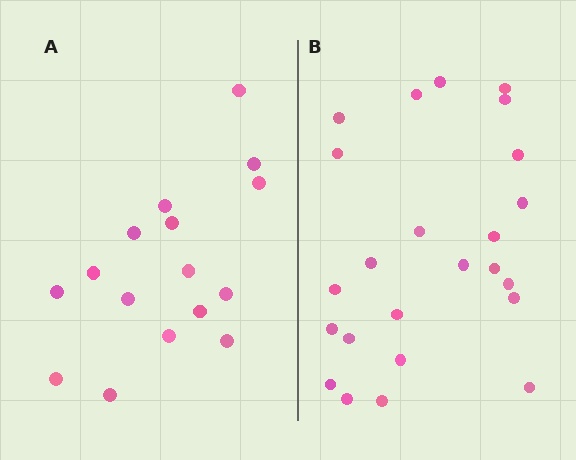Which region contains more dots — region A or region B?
Region B (the right region) has more dots.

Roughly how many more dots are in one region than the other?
Region B has roughly 8 or so more dots than region A.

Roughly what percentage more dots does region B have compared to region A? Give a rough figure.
About 50% more.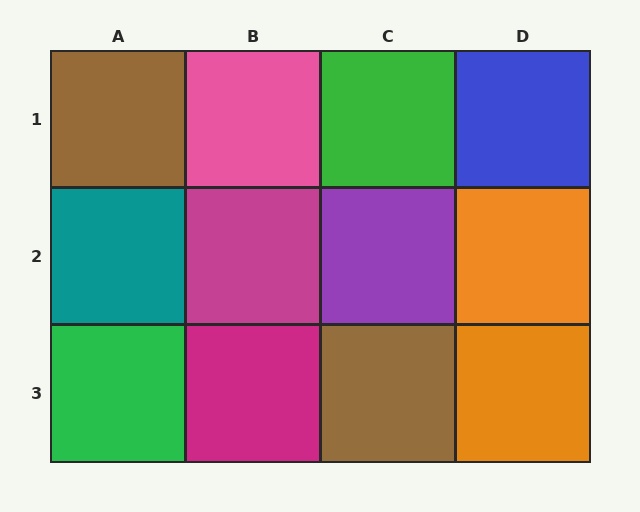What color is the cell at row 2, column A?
Teal.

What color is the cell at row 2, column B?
Magenta.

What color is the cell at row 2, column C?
Purple.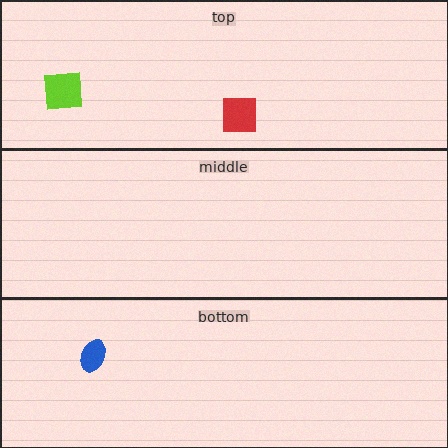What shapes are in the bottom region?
The blue ellipse.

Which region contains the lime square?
The top region.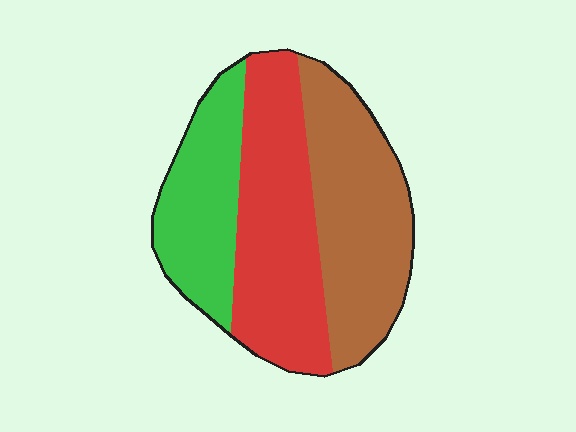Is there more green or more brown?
Brown.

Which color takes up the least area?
Green, at roughly 25%.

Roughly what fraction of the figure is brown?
Brown covers roughly 35% of the figure.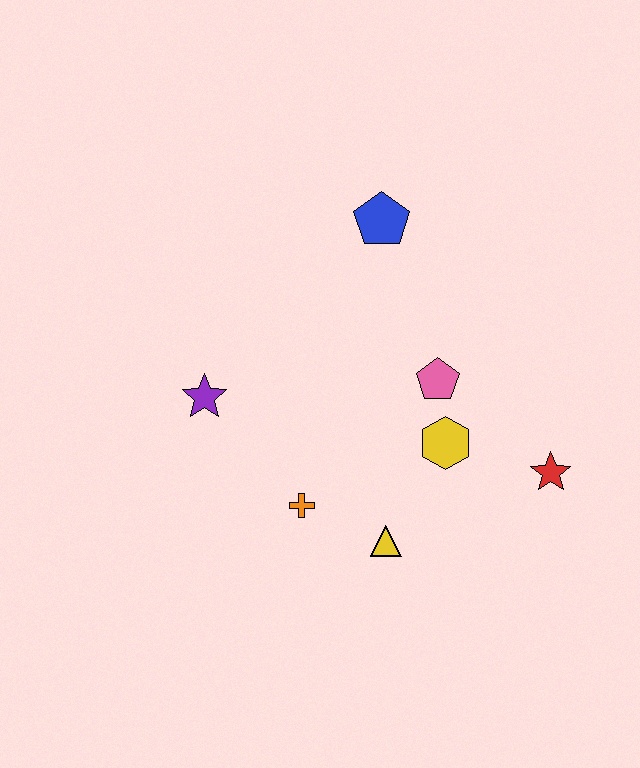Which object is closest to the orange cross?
The yellow triangle is closest to the orange cross.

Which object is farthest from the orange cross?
The blue pentagon is farthest from the orange cross.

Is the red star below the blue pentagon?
Yes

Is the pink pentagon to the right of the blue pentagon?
Yes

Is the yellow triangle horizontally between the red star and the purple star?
Yes